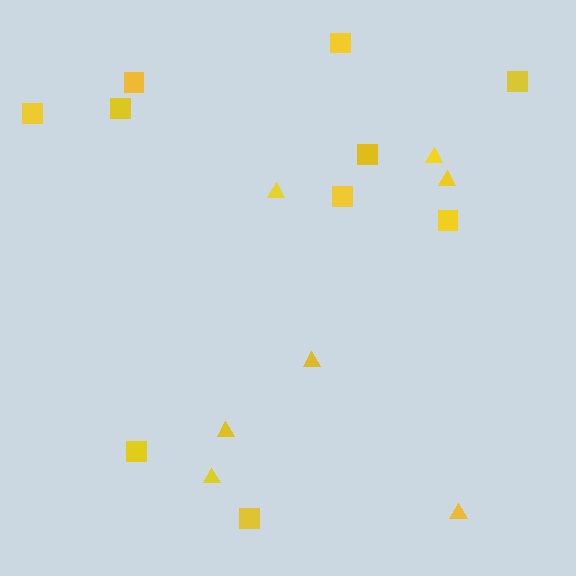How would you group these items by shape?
There are 2 groups: one group of squares (10) and one group of triangles (7).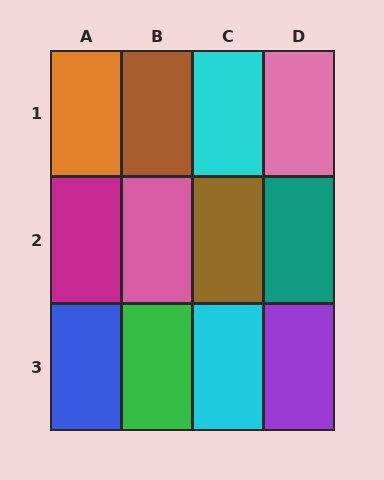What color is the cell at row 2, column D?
Teal.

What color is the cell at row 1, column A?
Orange.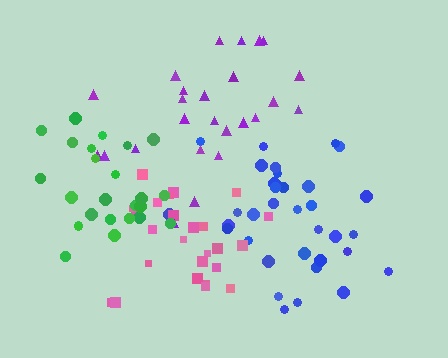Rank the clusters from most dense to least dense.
pink, green, blue, purple.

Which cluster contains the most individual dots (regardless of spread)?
Blue (34).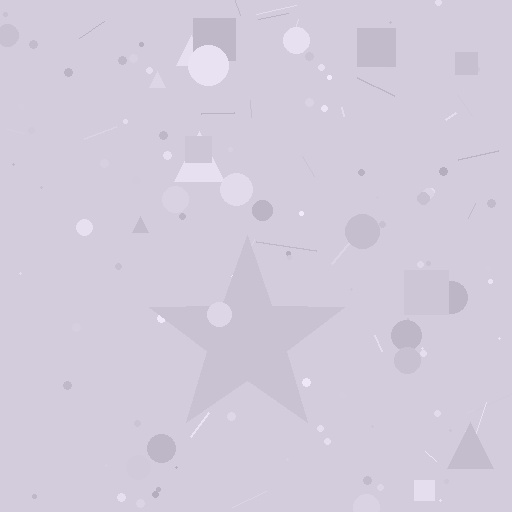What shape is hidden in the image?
A star is hidden in the image.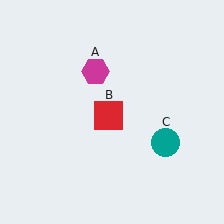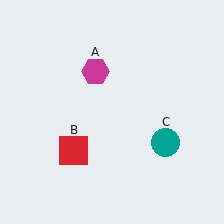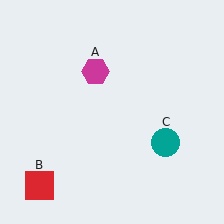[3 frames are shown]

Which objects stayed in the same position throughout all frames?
Magenta hexagon (object A) and teal circle (object C) remained stationary.